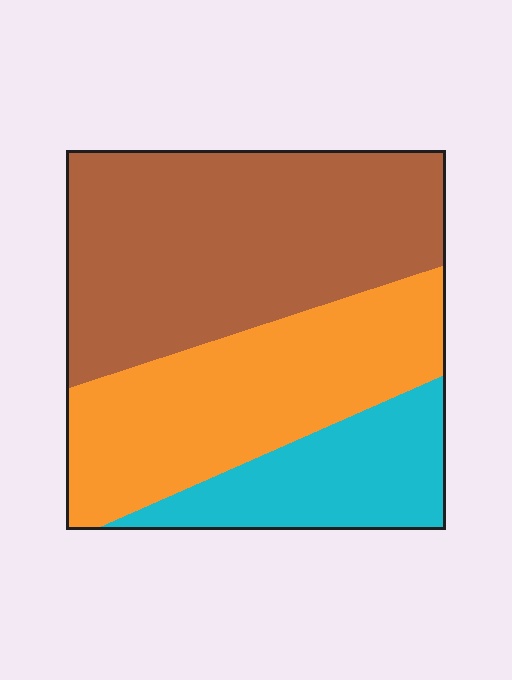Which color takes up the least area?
Cyan, at roughly 20%.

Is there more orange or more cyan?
Orange.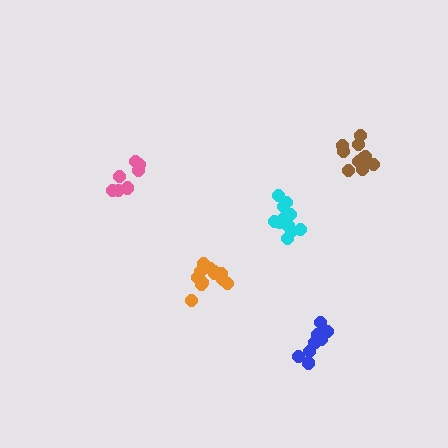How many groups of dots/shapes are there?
There are 5 groups.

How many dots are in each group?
Group 1: 8 dots, Group 2: 12 dots, Group 3: 10 dots, Group 4: 13 dots, Group 5: 7 dots (50 total).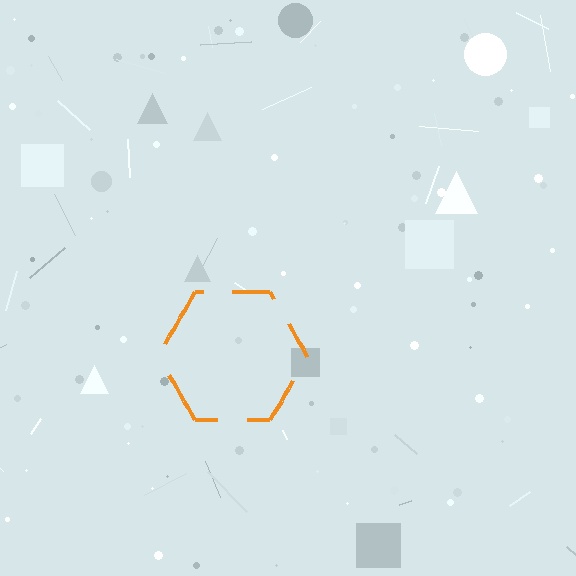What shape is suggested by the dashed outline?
The dashed outline suggests a hexagon.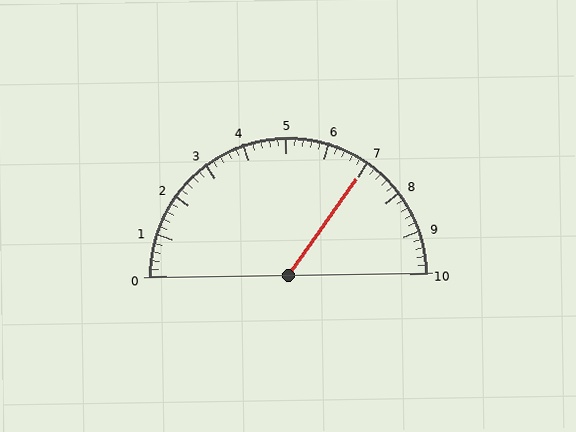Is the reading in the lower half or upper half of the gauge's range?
The reading is in the upper half of the range (0 to 10).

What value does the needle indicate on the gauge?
The needle indicates approximately 7.0.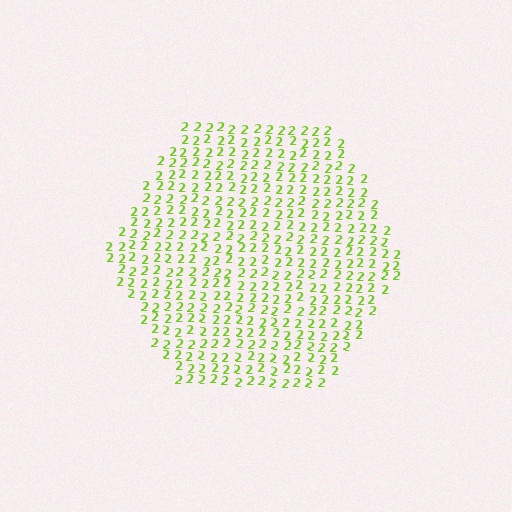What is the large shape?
The large shape is a hexagon.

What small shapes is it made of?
It is made of small digit 2's.